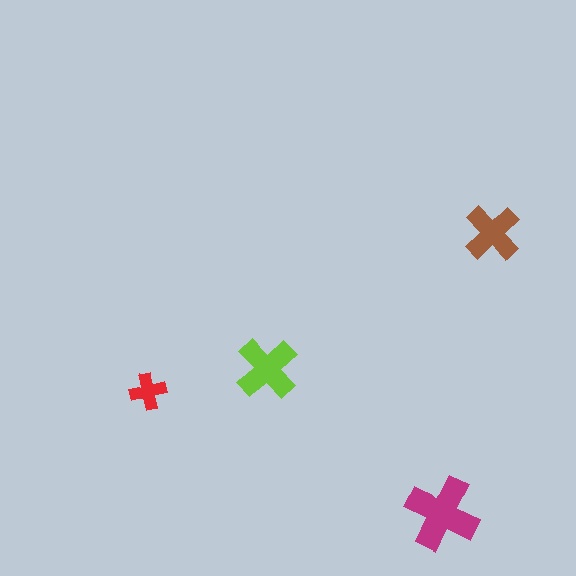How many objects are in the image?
There are 4 objects in the image.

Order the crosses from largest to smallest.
the magenta one, the lime one, the brown one, the red one.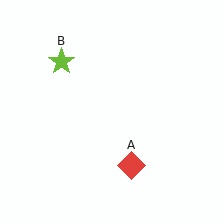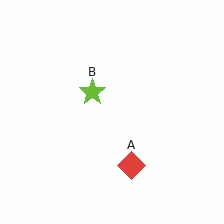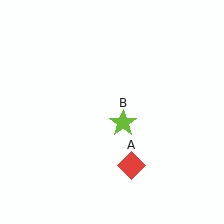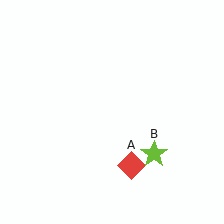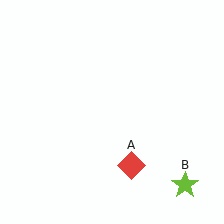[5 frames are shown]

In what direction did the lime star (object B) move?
The lime star (object B) moved down and to the right.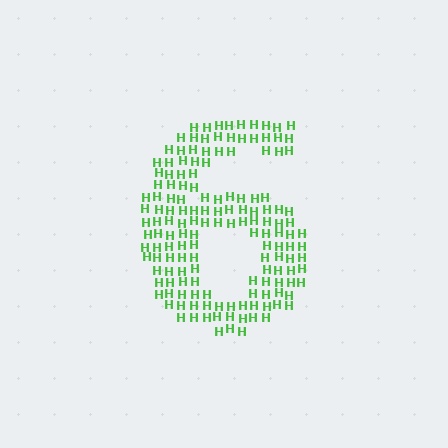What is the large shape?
The large shape is the digit 6.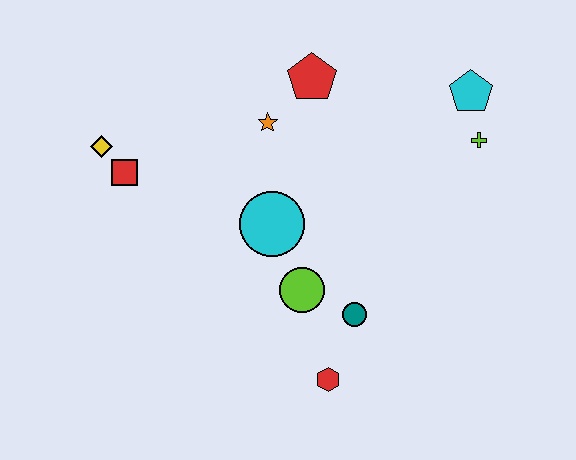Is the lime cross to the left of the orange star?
No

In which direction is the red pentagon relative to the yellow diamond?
The red pentagon is to the right of the yellow diamond.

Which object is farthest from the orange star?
The red hexagon is farthest from the orange star.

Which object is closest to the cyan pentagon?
The lime cross is closest to the cyan pentagon.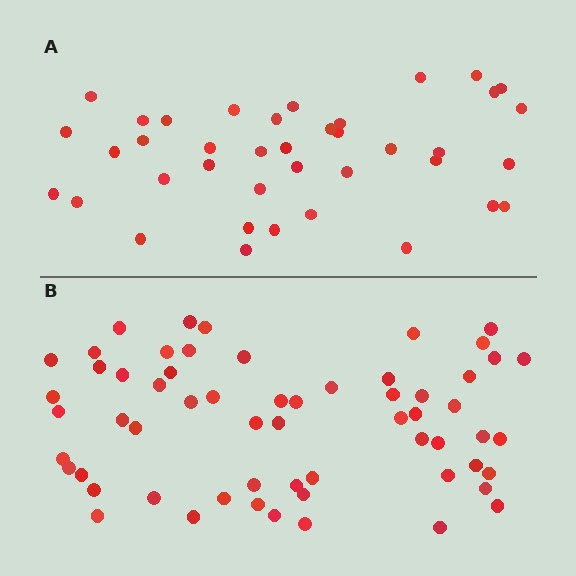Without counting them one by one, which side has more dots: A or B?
Region B (the bottom region) has more dots.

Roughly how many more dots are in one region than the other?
Region B has approximately 20 more dots than region A.